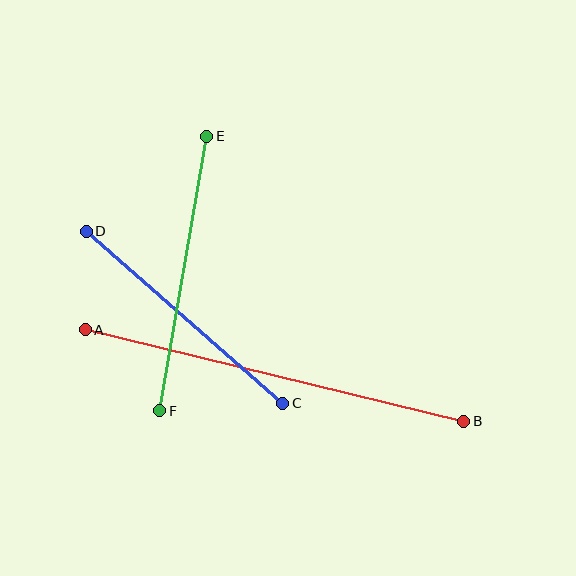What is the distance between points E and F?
The distance is approximately 278 pixels.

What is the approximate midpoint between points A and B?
The midpoint is at approximately (274, 376) pixels.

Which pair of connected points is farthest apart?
Points A and B are farthest apart.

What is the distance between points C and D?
The distance is approximately 261 pixels.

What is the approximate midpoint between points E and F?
The midpoint is at approximately (183, 273) pixels.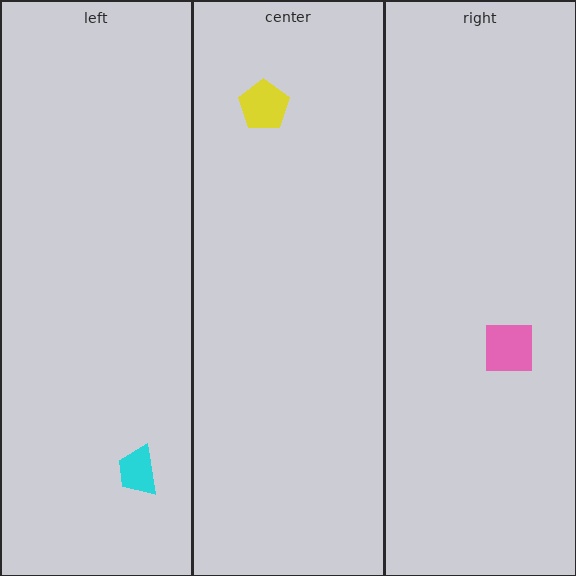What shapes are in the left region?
The cyan trapezoid.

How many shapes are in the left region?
1.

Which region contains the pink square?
The right region.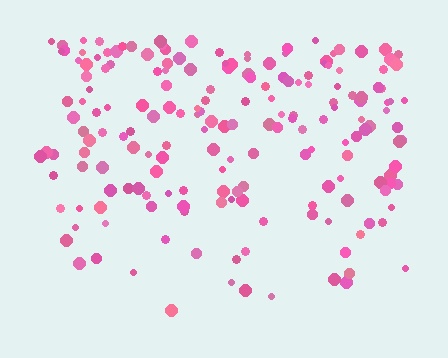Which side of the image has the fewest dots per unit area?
The bottom.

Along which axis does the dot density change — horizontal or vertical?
Vertical.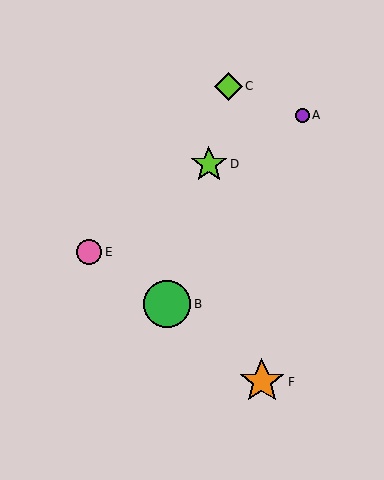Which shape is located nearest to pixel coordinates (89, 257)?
The pink circle (labeled E) at (89, 252) is nearest to that location.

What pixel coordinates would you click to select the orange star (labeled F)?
Click at (262, 382) to select the orange star F.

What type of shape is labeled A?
Shape A is a purple circle.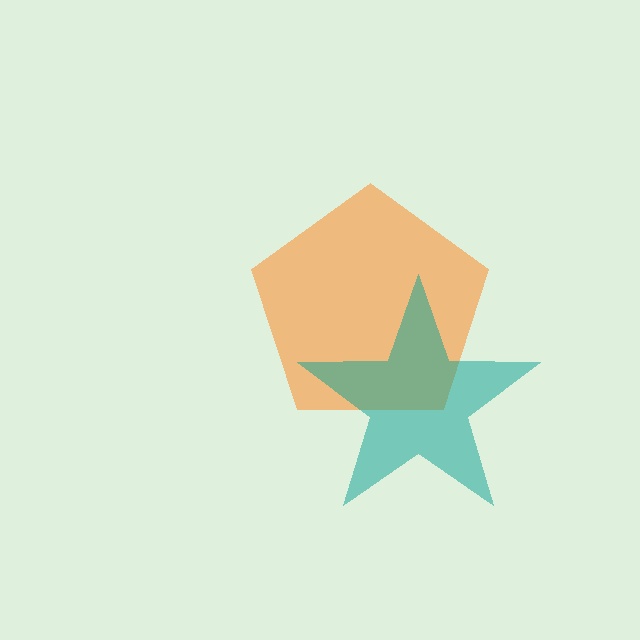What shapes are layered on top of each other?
The layered shapes are: an orange pentagon, a teal star.